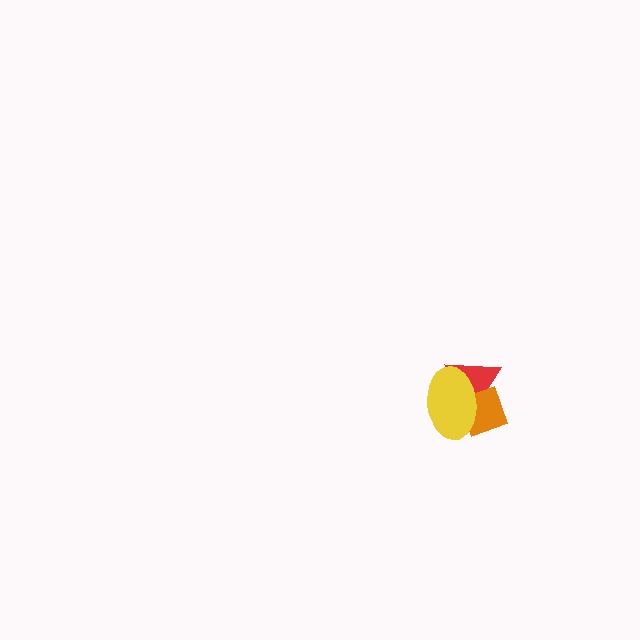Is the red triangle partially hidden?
Yes, it is partially covered by another shape.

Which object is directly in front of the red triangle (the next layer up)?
The orange diamond is directly in front of the red triangle.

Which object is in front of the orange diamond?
The yellow ellipse is in front of the orange diamond.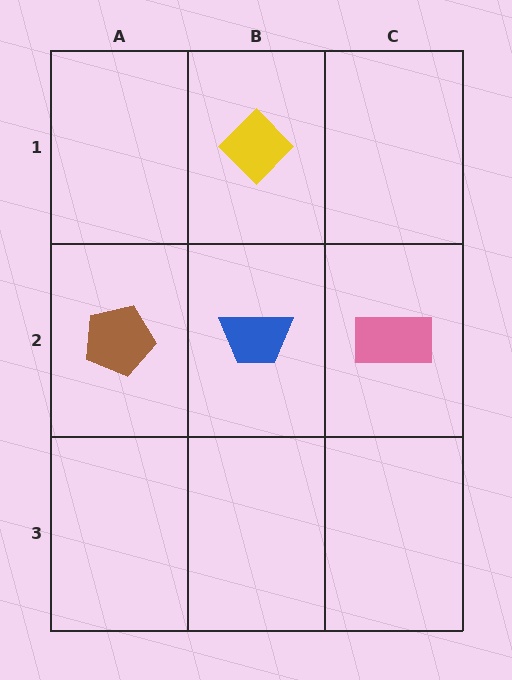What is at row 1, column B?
A yellow diamond.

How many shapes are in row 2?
3 shapes.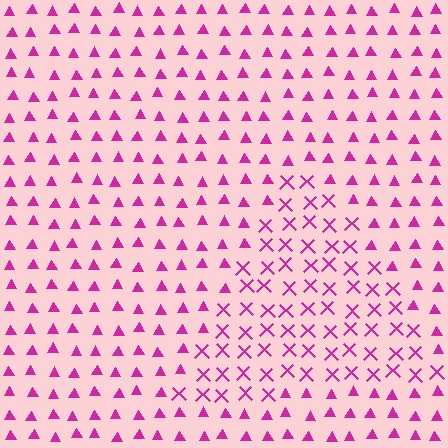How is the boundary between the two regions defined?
The boundary is defined by a change in element shape: X marks inside vs. triangles outside. All elements share the same color and spacing.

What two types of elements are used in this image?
The image uses X marks inside the triangle region and triangles outside it.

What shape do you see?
I see a triangle.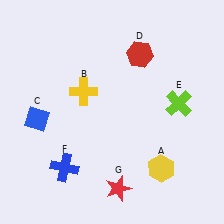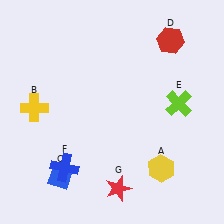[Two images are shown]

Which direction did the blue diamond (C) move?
The blue diamond (C) moved down.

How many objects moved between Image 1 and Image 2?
3 objects moved between the two images.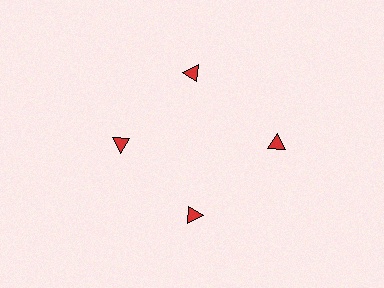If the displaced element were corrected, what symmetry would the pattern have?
It would have 4-fold rotational symmetry — the pattern would map onto itself every 90 degrees.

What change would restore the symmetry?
The symmetry would be restored by moving it inward, back onto the ring so that all 4 triangles sit at equal angles and equal distance from the center.